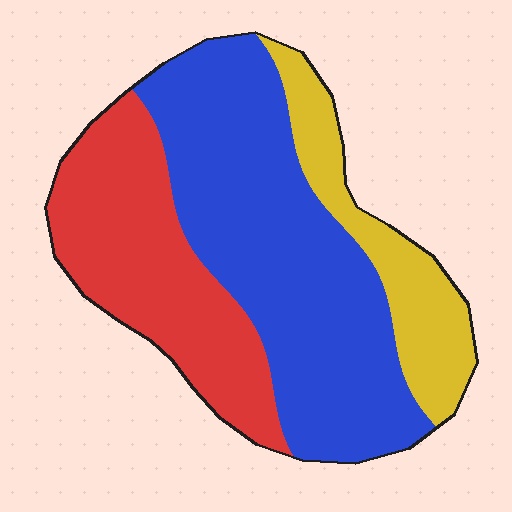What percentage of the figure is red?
Red covers roughly 30% of the figure.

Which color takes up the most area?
Blue, at roughly 50%.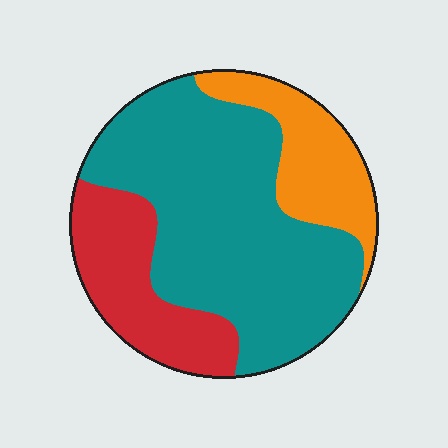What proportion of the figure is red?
Red takes up about one fifth (1/5) of the figure.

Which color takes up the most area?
Teal, at roughly 60%.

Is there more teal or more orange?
Teal.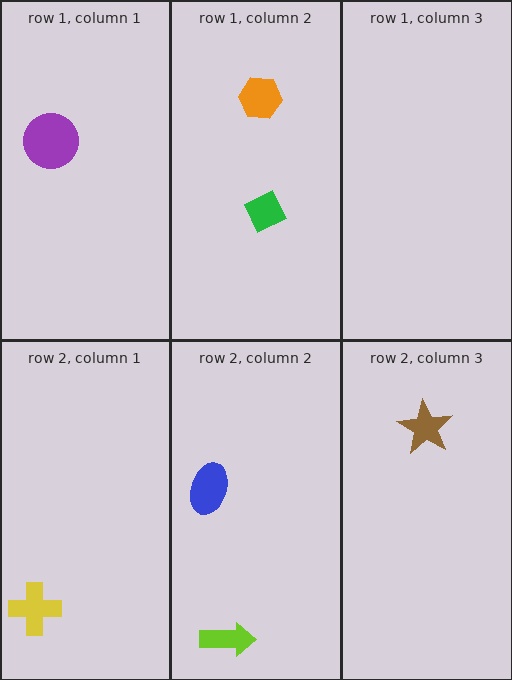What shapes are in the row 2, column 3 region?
The brown star.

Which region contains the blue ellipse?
The row 2, column 2 region.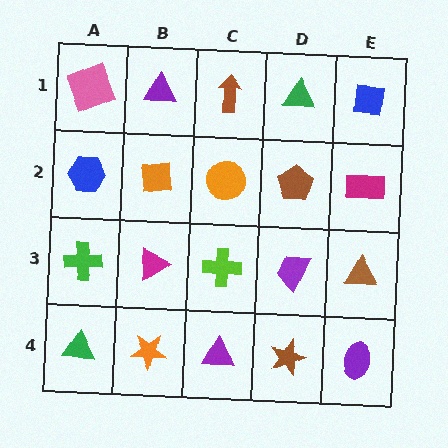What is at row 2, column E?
A magenta rectangle.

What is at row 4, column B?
An orange star.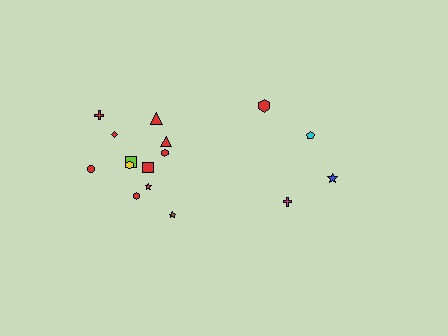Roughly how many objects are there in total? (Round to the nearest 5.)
Roughly 15 objects in total.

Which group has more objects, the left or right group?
The left group.